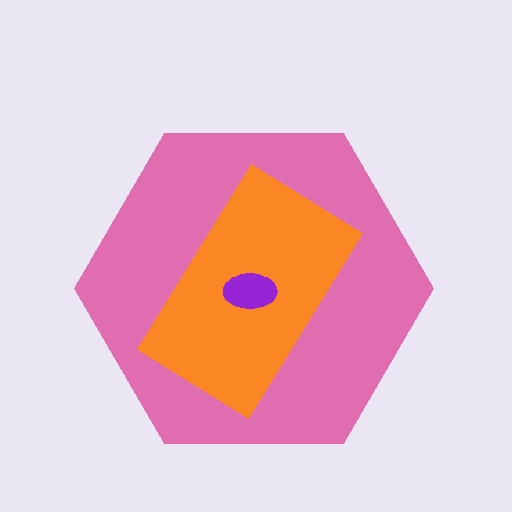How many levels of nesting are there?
3.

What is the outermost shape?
The pink hexagon.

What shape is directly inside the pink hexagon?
The orange rectangle.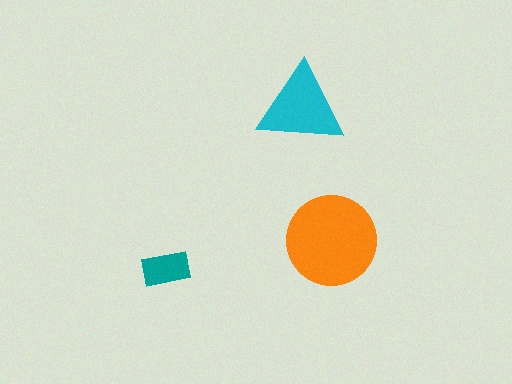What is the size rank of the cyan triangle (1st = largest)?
2nd.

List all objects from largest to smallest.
The orange circle, the cyan triangle, the teal rectangle.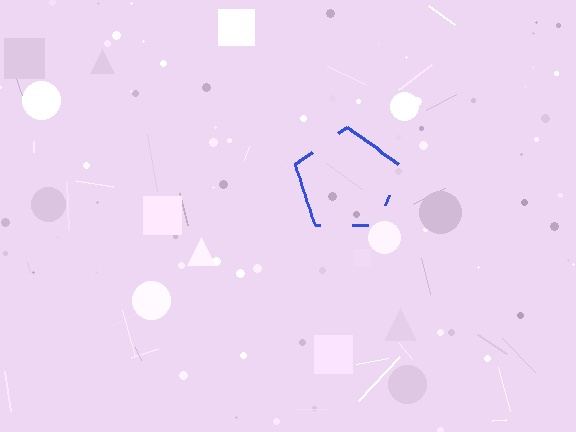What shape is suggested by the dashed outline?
The dashed outline suggests a pentagon.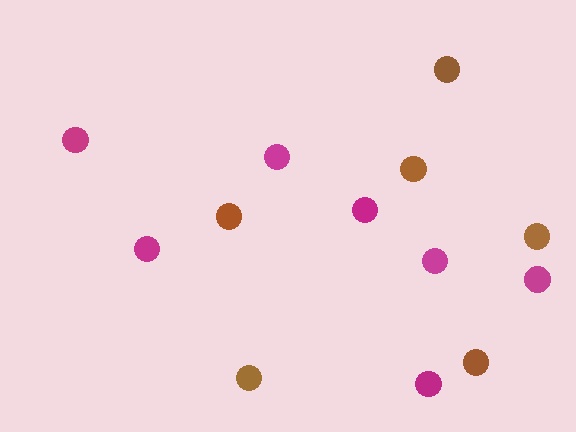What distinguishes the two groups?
There are 2 groups: one group of brown circles (6) and one group of magenta circles (7).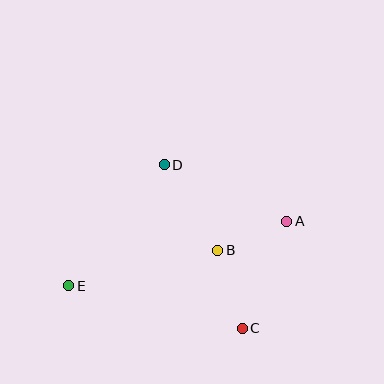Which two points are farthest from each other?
Points A and E are farthest from each other.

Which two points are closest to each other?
Points A and B are closest to each other.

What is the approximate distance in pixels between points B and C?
The distance between B and C is approximately 82 pixels.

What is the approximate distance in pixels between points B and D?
The distance between B and D is approximately 101 pixels.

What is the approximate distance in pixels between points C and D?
The distance between C and D is approximately 181 pixels.